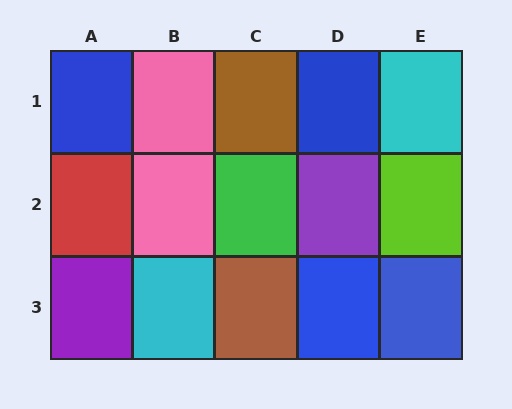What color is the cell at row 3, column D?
Blue.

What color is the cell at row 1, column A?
Blue.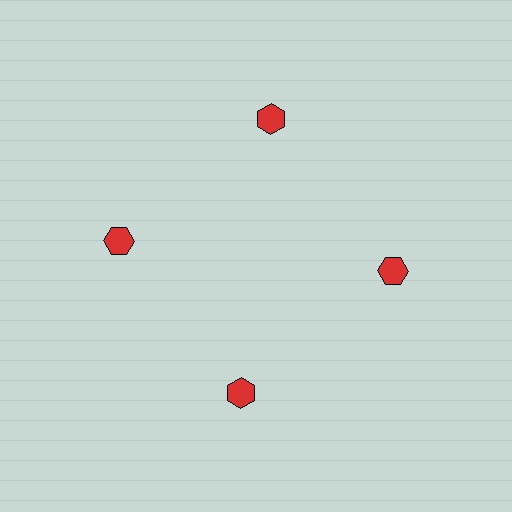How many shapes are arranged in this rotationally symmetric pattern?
There are 4 shapes, arranged in 4 groups of 1.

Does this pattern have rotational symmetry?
Yes, this pattern has 4-fold rotational symmetry. It looks the same after rotating 90 degrees around the center.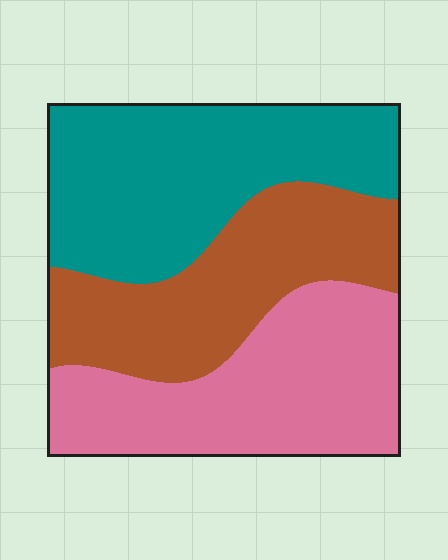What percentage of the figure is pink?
Pink takes up between a quarter and a half of the figure.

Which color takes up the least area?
Brown, at roughly 30%.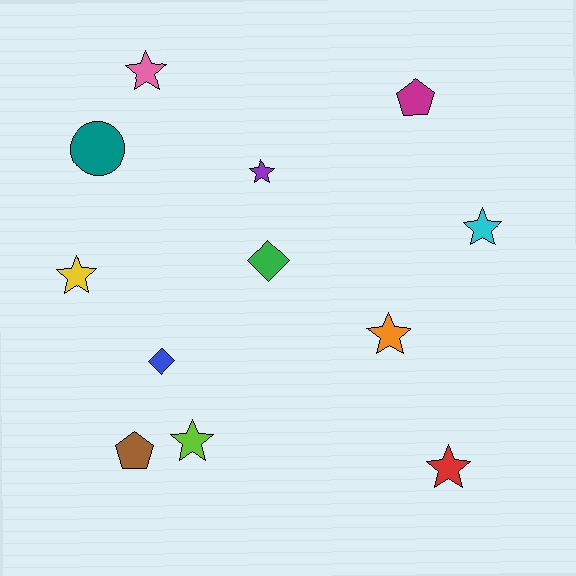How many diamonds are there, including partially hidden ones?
There are 2 diamonds.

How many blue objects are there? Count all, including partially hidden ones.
There is 1 blue object.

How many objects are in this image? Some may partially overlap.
There are 12 objects.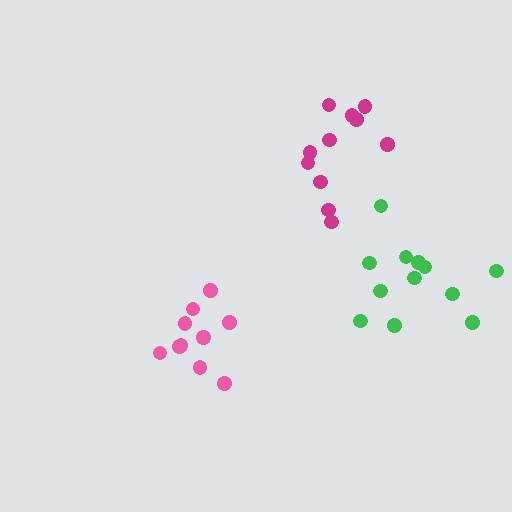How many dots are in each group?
Group 1: 10 dots, Group 2: 12 dots, Group 3: 11 dots (33 total).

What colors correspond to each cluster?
The clusters are colored: pink, green, magenta.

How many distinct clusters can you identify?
There are 3 distinct clusters.